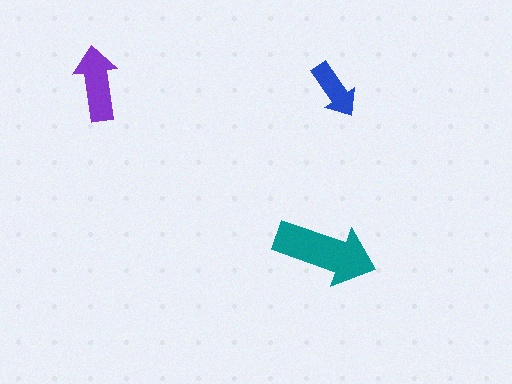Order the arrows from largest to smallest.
the teal one, the purple one, the blue one.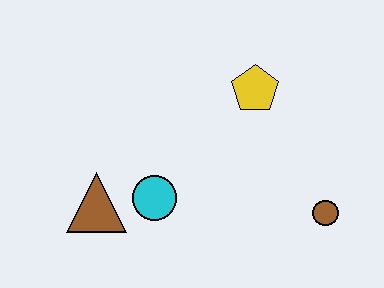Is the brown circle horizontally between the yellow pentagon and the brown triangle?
No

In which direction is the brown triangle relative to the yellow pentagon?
The brown triangle is to the left of the yellow pentagon.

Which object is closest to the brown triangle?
The cyan circle is closest to the brown triangle.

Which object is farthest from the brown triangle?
The brown circle is farthest from the brown triangle.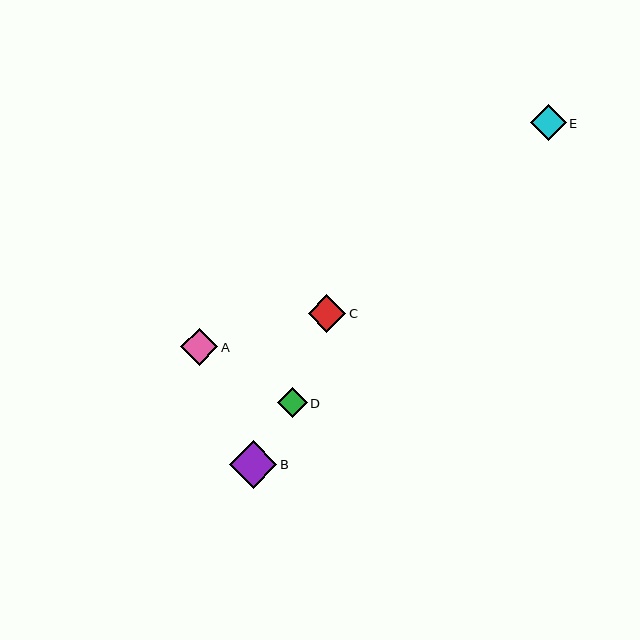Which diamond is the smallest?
Diamond D is the smallest with a size of approximately 30 pixels.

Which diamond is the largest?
Diamond B is the largest with a size of approximately 48 pixels.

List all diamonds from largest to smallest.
From largest to smallest: B, C, A, E, D.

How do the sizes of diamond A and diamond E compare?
Diamond A and diamond E are approximately the same size.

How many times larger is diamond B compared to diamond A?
Diamond B is approximately 1.3 times the size of diamond A.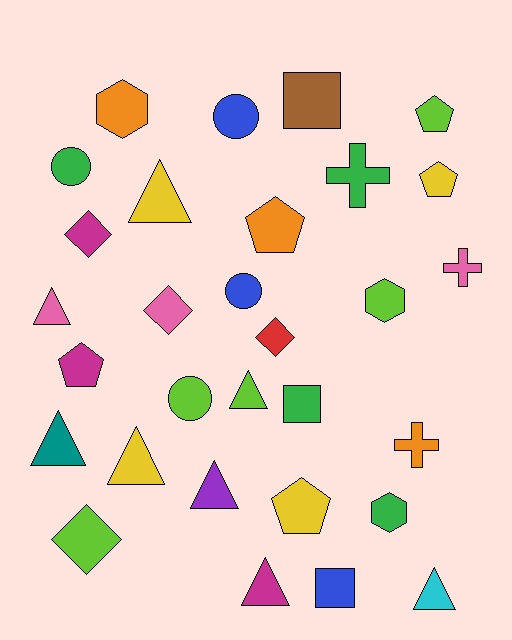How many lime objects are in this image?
There are 5 lime objects.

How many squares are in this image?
There are 3 squares.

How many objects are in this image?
There are 30 objects.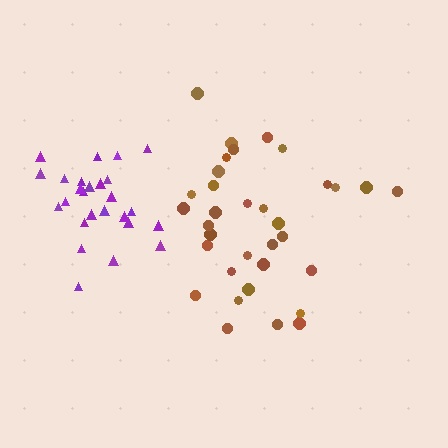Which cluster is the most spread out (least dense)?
Brown.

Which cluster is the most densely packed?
Purple.